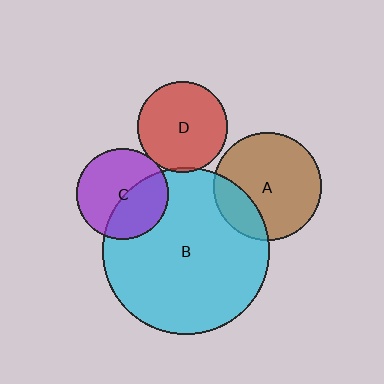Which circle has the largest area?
Circle B (cyan).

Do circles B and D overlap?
Yes.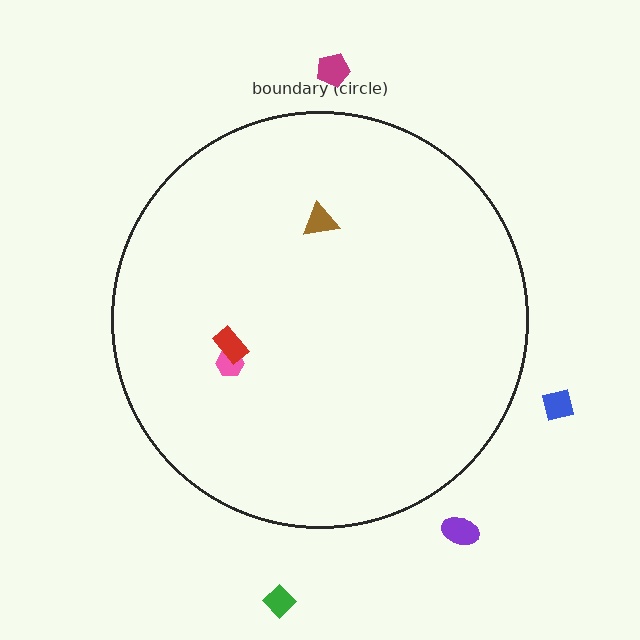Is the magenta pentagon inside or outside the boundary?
Outside.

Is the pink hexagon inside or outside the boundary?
Inside.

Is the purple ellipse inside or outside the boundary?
Outside.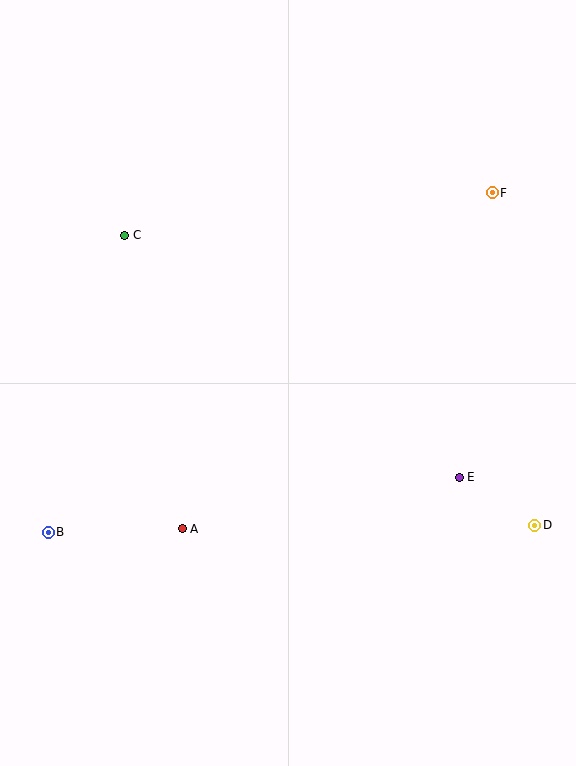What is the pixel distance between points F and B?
The distance between F and B is 559 pixels.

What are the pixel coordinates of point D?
Point D is at (535, 525).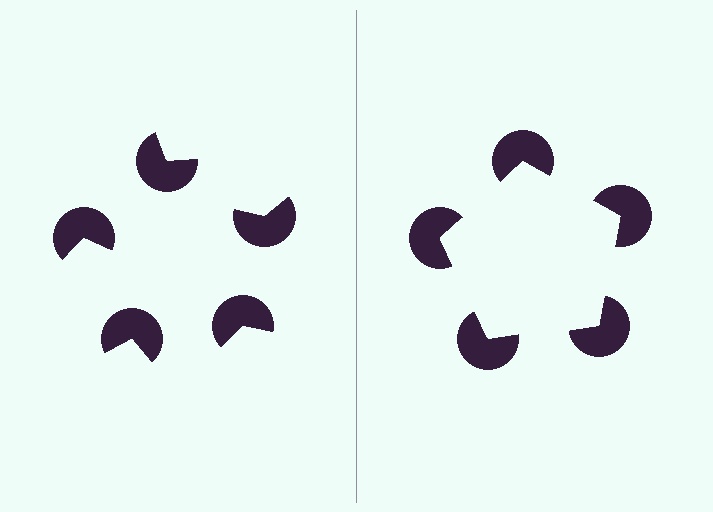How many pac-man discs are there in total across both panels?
10 — 5 on each side.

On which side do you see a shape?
An illusory pentagon appears on the right side. On the left side the wedge cuts are rotated, so no coherent shape forms.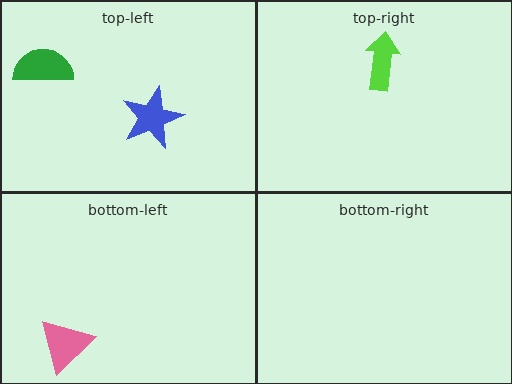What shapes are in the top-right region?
The lime arrow.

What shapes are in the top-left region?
The green semicircle, the blue star.